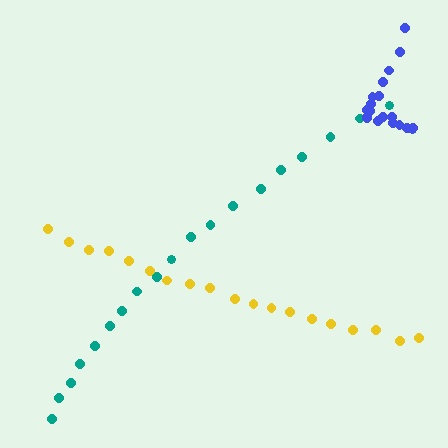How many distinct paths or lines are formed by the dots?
There are 3 distinct paths.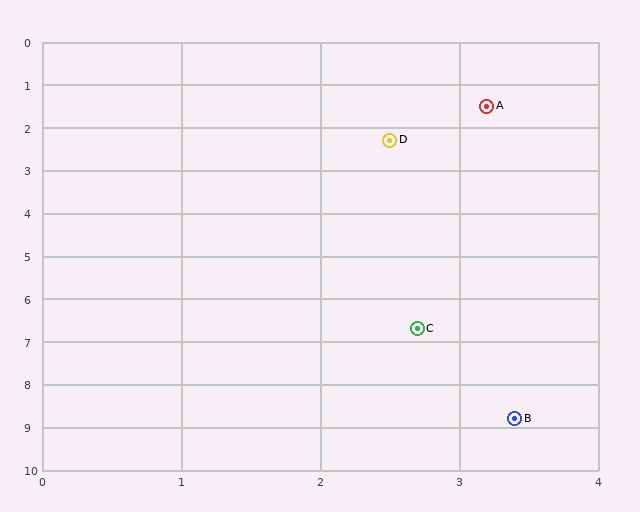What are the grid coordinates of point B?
Point B is at approximately (3.4, 8.8).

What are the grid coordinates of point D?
Point D is at approximately (2.5, 2.3).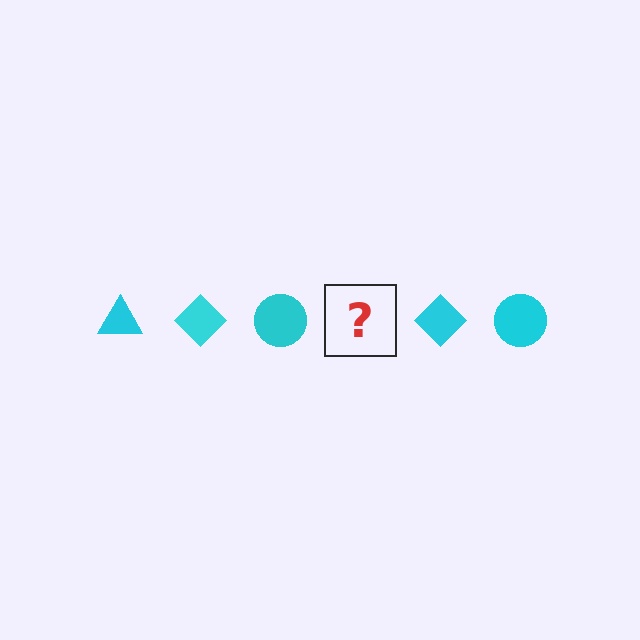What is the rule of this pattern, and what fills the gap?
The rule is that the pattern cycles through triangle, diamond, circle shapes in cyan. The gap should be filled with a cyan triangle.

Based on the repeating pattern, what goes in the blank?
The blank should be a cyan triangle.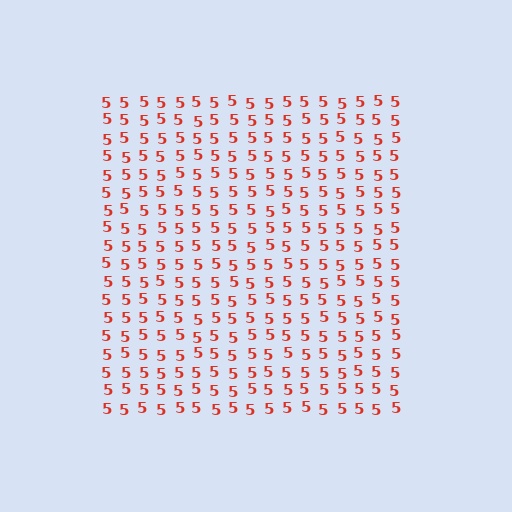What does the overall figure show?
The overall figure shows a square.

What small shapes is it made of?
It is made of small digit 5's.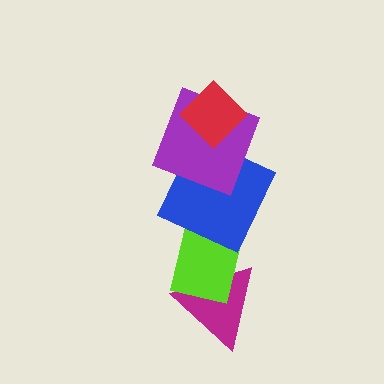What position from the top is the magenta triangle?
The magenta triangle is 5th from the top.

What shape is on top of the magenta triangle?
The lime rectangle is on top of the magenta triangle.